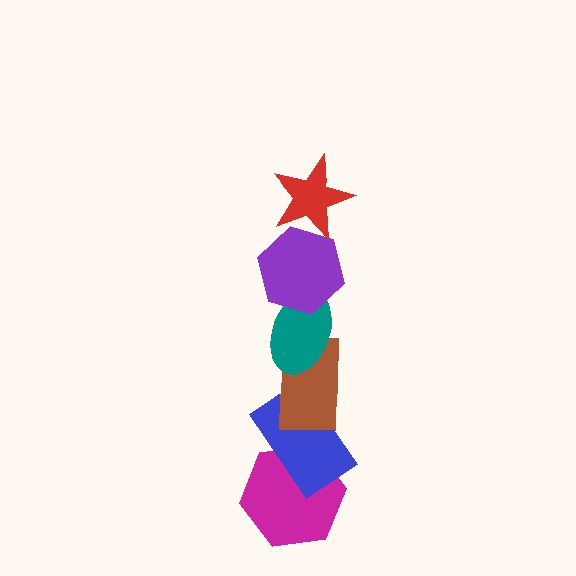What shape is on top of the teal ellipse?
The purple hexagon is on top of the teal ellipse.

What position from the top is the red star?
The red star is 1st from the top.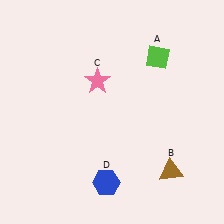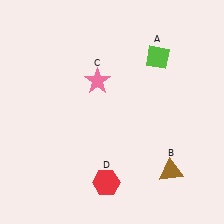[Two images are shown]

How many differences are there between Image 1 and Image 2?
There is 1 difference between the two images.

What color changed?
The hexagon (D) changed from blue in Image 1 to red in Image 2.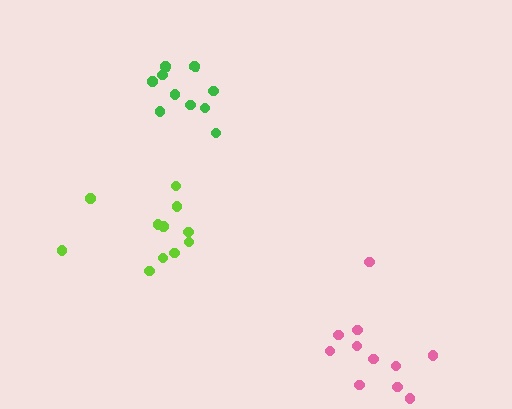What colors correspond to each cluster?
The clusters are colored: pink, green, lime.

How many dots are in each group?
Group 1: 11 dots, Group 2: 10 dots, Group 3: 11 dots (32 total).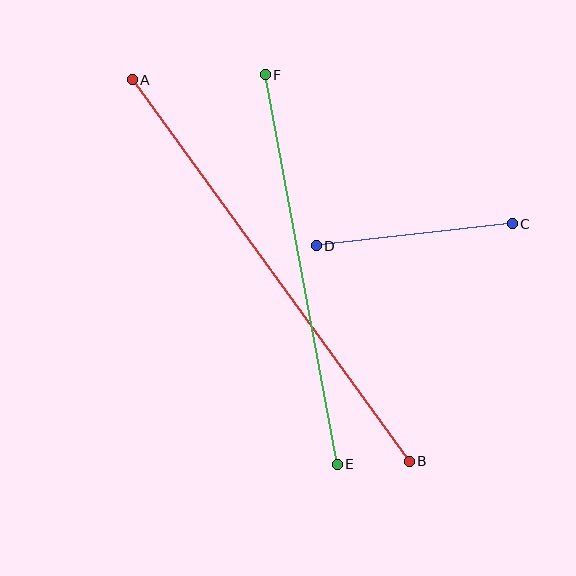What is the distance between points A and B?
The distance is approximately 472 pixels.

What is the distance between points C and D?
The distance is approximately 197 pixels.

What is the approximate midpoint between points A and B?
The midpoint is at approximately (271, 271) pixels.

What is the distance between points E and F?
The distance is approximately 396 pixels.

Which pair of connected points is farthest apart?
Points A and B are farthest apart.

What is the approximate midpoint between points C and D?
The midpoint is at approximately (414, 235) pixels.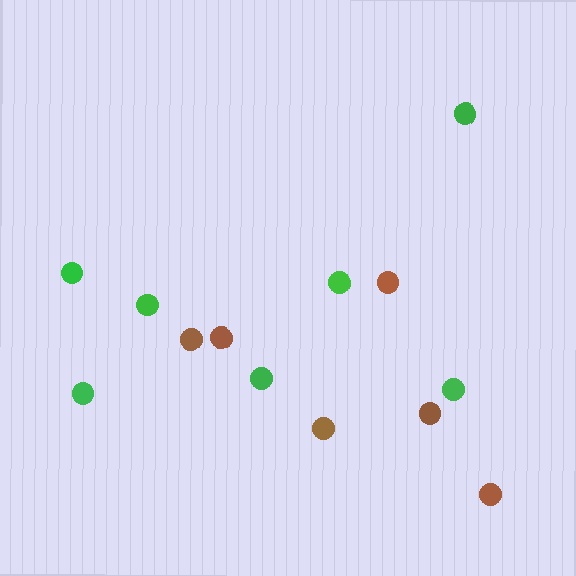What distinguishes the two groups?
There are 2 groups: one group of green circles (7) and one group of brown circles (6).